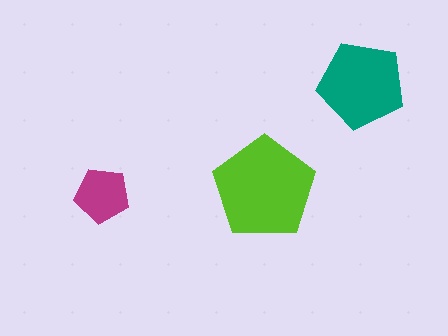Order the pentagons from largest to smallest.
the lime one, the teal one, the magenta one.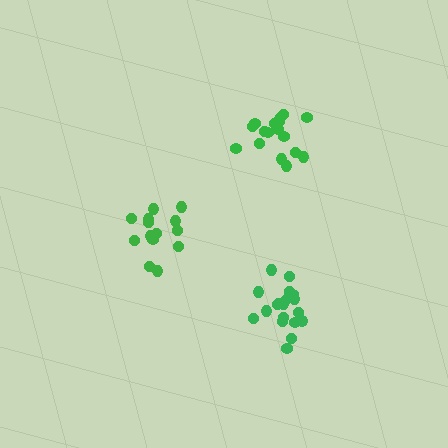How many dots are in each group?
Group 1: 19 dots, Group 2: 14 dots, Group 3: 17 dots (50 total).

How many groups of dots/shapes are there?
There are 3 groups.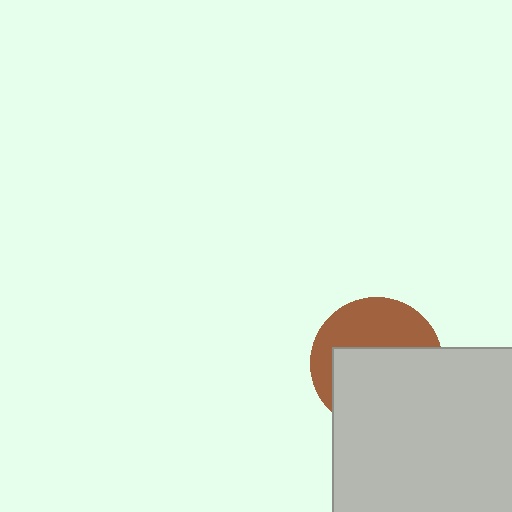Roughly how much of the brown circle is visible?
A small part of it is visible (roughly 42%).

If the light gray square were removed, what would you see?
You would see the complete brown circle.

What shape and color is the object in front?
The object in front is a light gray square.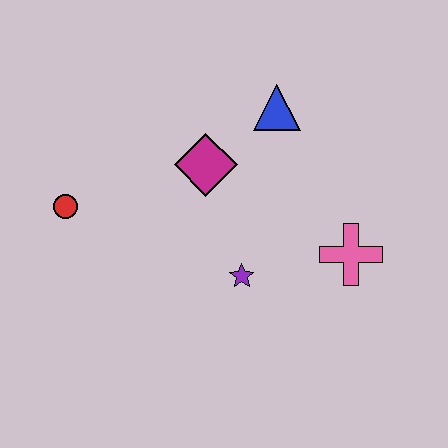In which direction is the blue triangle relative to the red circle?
The blue triangle is to the right of the red circle.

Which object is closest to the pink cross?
The purple star is closest to the pink cross.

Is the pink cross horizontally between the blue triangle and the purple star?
No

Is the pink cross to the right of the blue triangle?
Yes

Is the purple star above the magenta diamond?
No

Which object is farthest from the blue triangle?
The red circle is farthest from the blue triangle.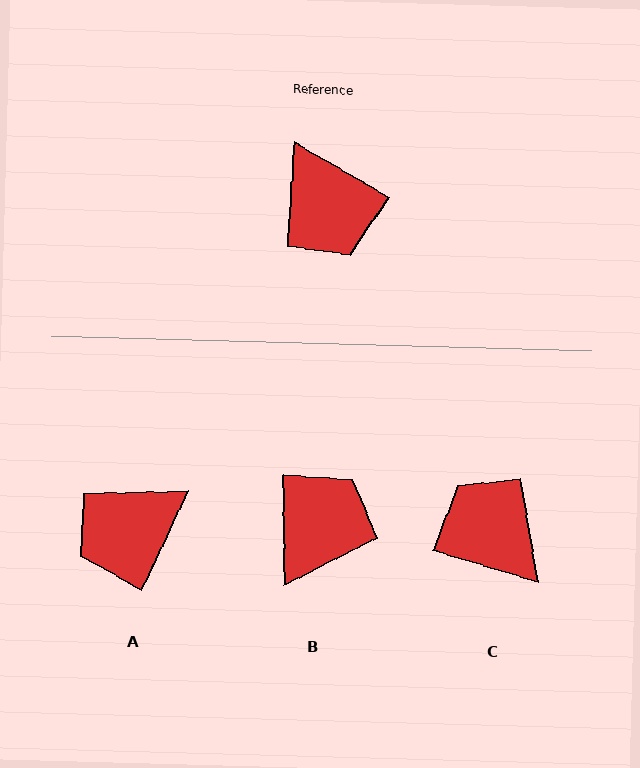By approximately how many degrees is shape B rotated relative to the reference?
Approximately 121 degrees counter-clockwise.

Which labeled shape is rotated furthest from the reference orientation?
C, about 167 degrees away.